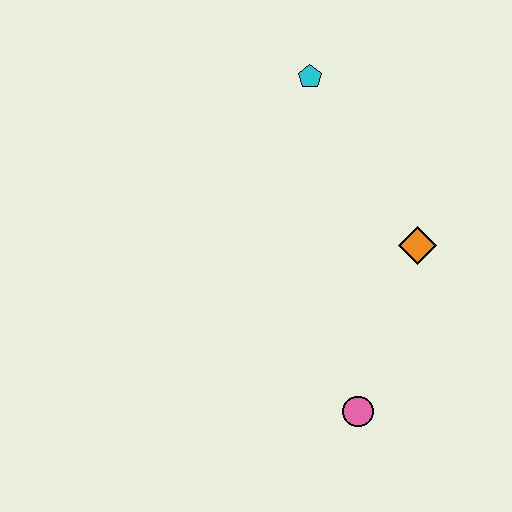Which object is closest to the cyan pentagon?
The orange diamond is closest to the cyan pentagon.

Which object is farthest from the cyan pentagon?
The pink circle is farthest from the cyan pentagon.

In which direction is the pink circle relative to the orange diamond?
The pink circle is below the orange diamond.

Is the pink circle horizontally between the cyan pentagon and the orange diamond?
Yes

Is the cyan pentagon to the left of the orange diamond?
Yes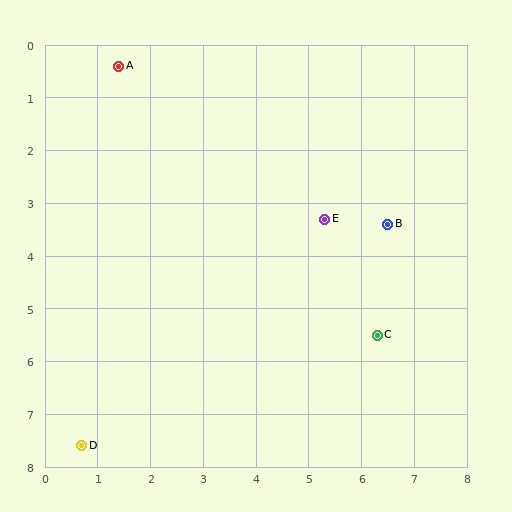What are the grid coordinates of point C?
Point C is at approximately (6.3, 5.5).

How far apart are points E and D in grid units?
Points E and D are about 6.3 grid units apart.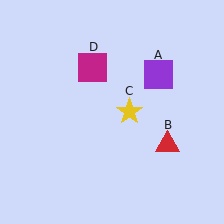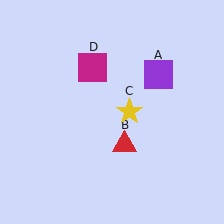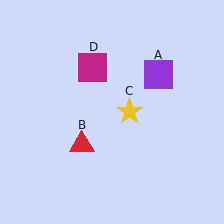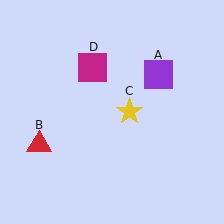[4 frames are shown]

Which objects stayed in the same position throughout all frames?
Purple square (object A) and yellow star (object C) and magenta square (object D) remained stationary.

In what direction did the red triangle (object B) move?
The red triangle (object B) moved left.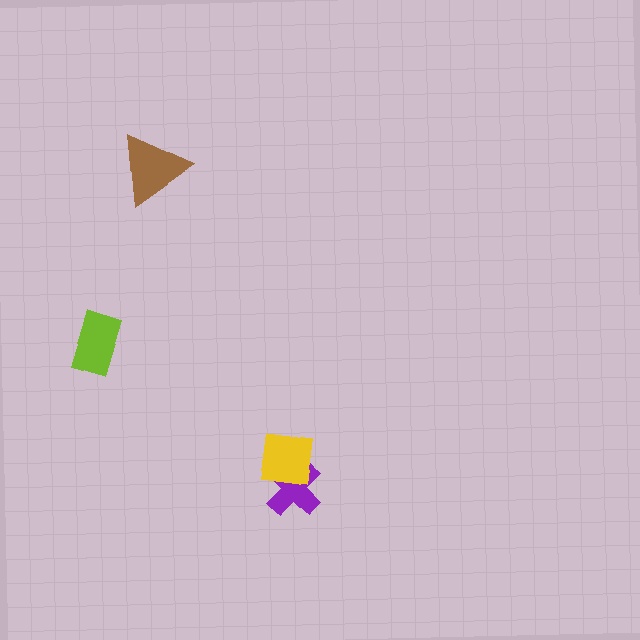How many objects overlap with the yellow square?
1 object overlaps with the yellow square.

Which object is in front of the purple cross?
The yellow square is in front of the purple cross.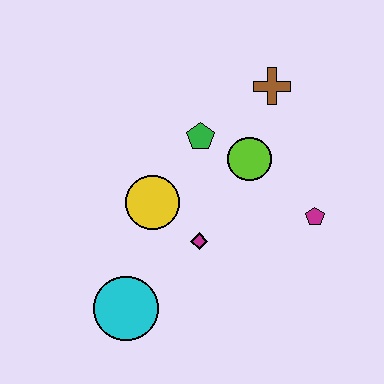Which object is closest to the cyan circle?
The magenta diamond is closest to the cyan circle.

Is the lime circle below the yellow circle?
No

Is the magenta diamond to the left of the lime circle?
Yes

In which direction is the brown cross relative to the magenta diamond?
The brown cross is above the magenta diamond.